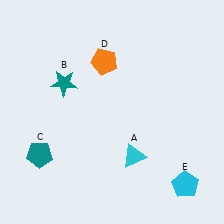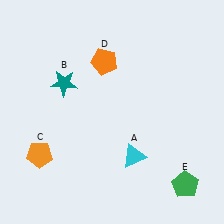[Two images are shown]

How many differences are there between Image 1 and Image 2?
There are 2 differences between the two images.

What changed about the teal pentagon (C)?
In Image 1, C is teal. In Image 2, it changed to orange.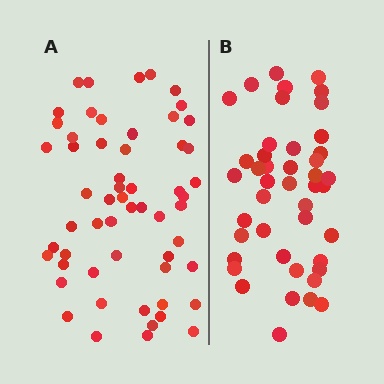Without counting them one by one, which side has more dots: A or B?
Region A (the left region) has more dots.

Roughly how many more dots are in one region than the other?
Region A has approximately 15 more dots than region B.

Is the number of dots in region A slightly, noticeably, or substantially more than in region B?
Region A has noticeably more, but not dramatically so. The ratio is roughly 1.3 to 1.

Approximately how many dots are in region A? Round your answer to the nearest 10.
About 60 dots. (The exact count is 57, which rounds to 60.)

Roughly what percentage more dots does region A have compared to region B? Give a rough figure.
About 30% more.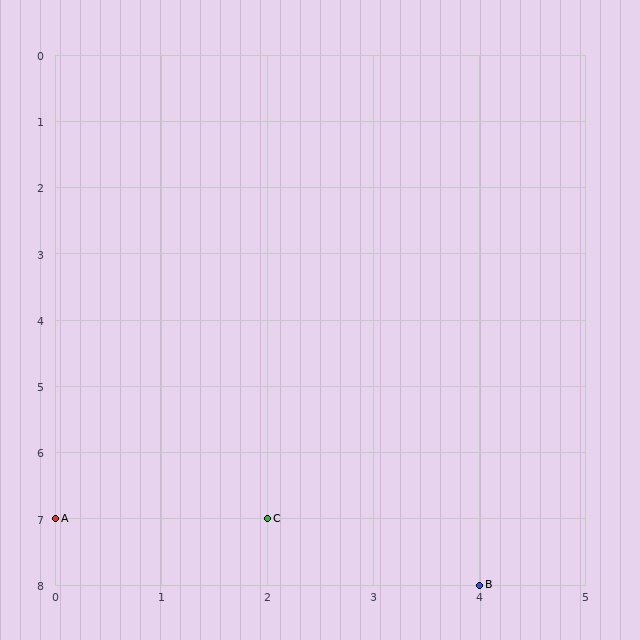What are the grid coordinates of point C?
Point C is at grid coordinates (2, 7).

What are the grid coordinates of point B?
Point B is at grid coordinates (4, 8).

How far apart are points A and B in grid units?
Points A and B are 4 columns and 1 row apart (about 4.1 grid units diagonally).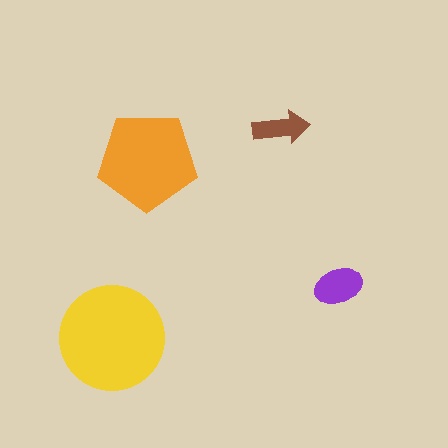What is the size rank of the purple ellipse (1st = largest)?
3rd.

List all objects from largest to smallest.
The yellow circle, the orange pentagon, the purple ellipse, the brown arrow.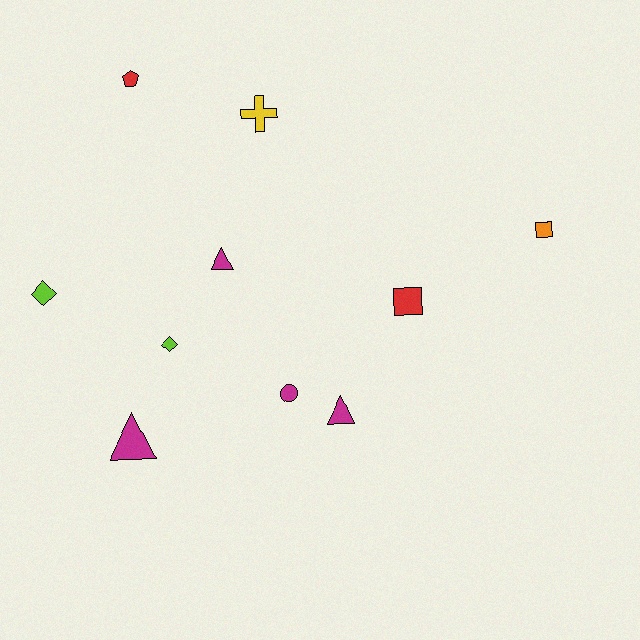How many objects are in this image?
There are 10 objects.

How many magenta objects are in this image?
There are 4 magenta objects.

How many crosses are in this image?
There is 1 cross.